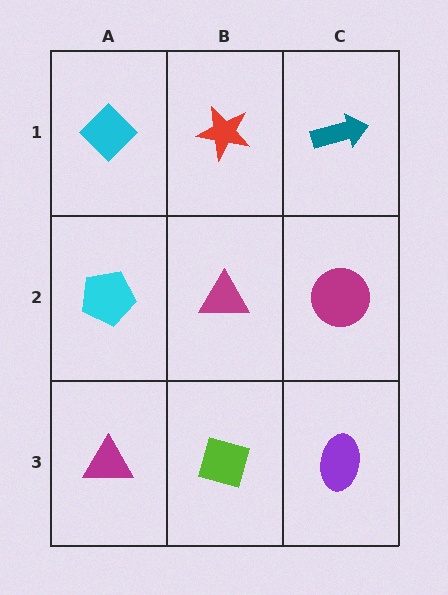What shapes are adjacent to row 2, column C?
A teal arrow (row 1, column C), a purple ellipse (row 3, column C), a magenta triangle (row 2, column B).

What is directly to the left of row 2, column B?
A cyan pentagon.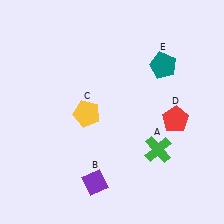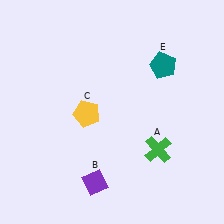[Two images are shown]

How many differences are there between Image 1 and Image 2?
There is 1 difference between the two images.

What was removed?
The red pentagon (D) was removed in Image 2.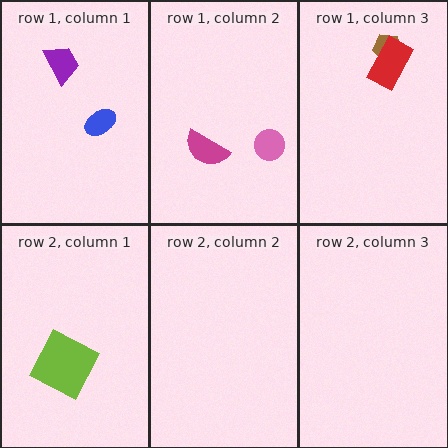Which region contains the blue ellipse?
The row 1, column 1 region.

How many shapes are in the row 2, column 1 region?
1.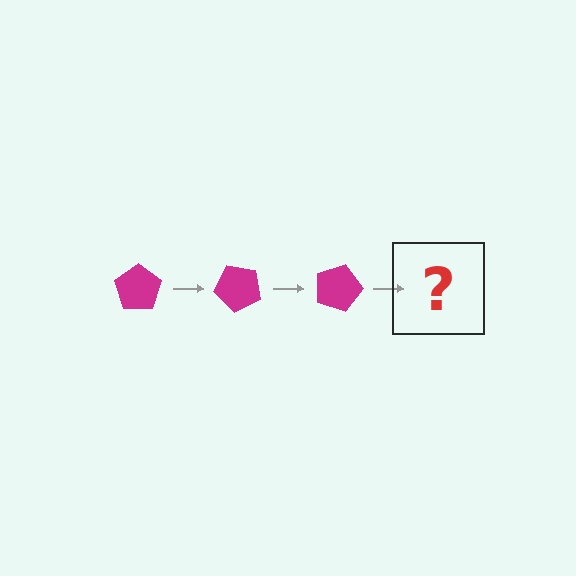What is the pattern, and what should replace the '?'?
The pattern is that the pentagon rotates 45 degrees each step. The '?' should be a magenta pentagon rotated 135 degrees.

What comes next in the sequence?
The next element should be a magenta pentagon rotated 135 degrees.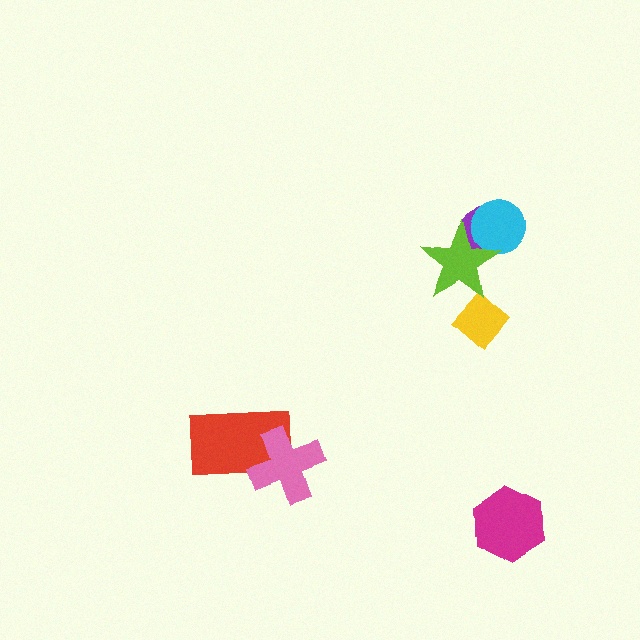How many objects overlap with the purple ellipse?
2 objects overlap with the purple ellipse.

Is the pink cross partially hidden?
No, no other shape covers it.